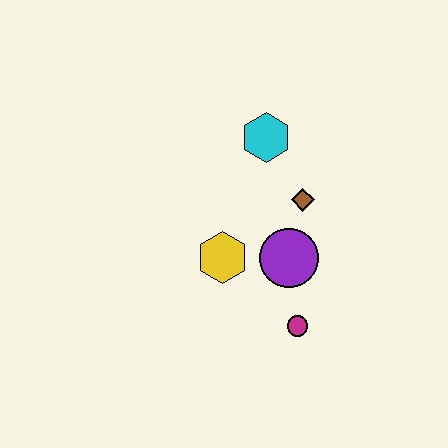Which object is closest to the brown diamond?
The purple circle is closest to the brown diamond.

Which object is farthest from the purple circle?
The cyan hexagon is farthest from the purple circle.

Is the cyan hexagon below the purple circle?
No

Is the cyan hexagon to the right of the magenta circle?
No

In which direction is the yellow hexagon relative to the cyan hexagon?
The yellow hexagon is below the cyan hexagon.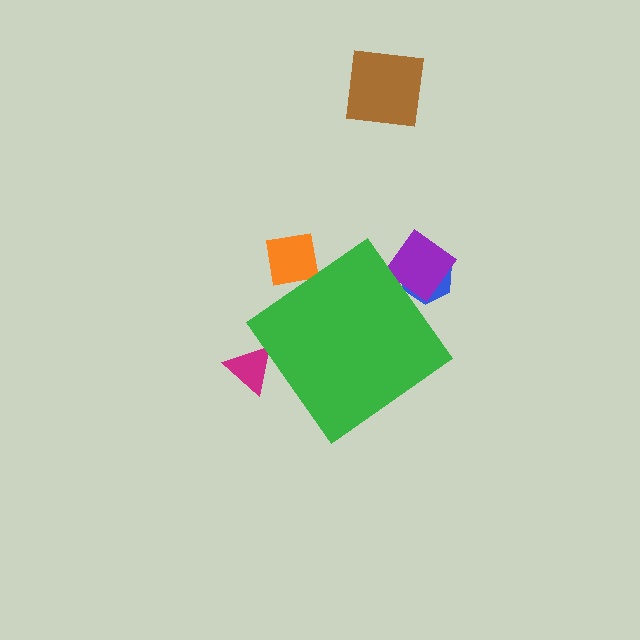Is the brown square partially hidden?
No, the brown square is fully visible.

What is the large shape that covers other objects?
A green diamond.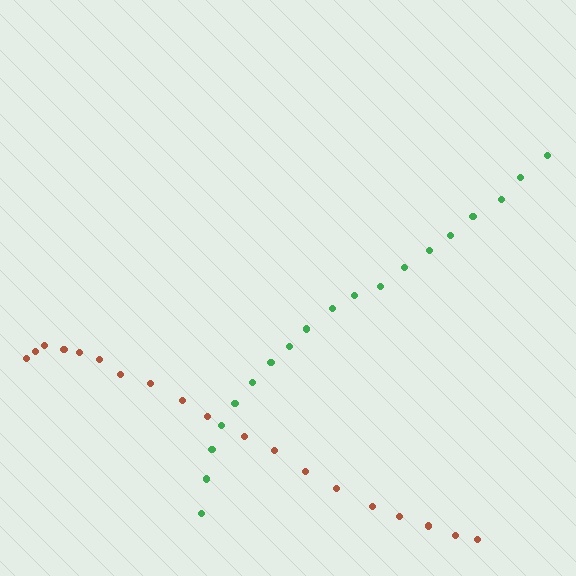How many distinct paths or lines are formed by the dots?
There are 2 distinct paths.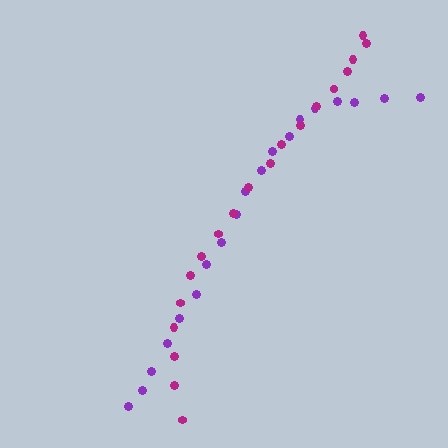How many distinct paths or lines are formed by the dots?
There are 2 distinct paths.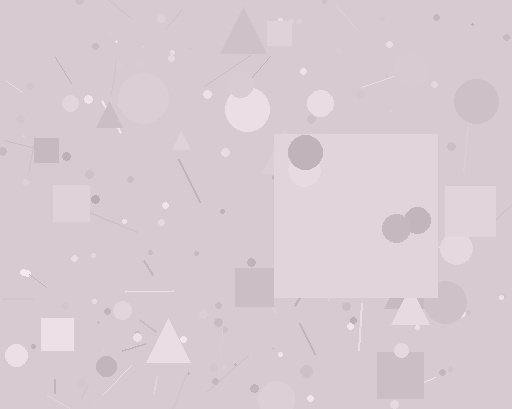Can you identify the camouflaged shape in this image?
The camouflaged shape is a square.